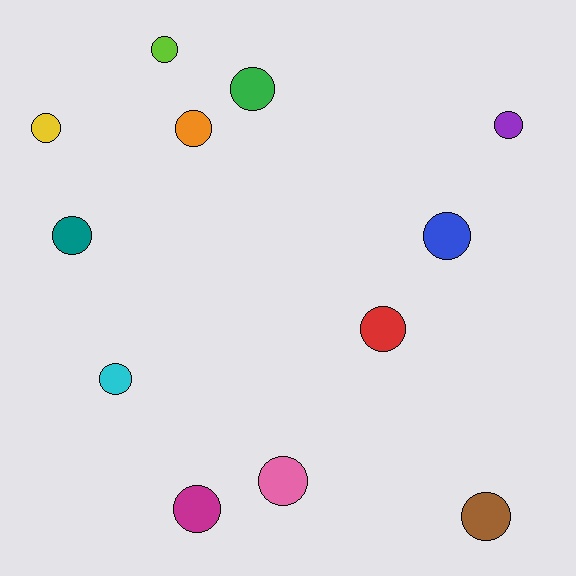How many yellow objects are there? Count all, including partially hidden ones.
There is 1 yellow object.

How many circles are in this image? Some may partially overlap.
There are 12 circles.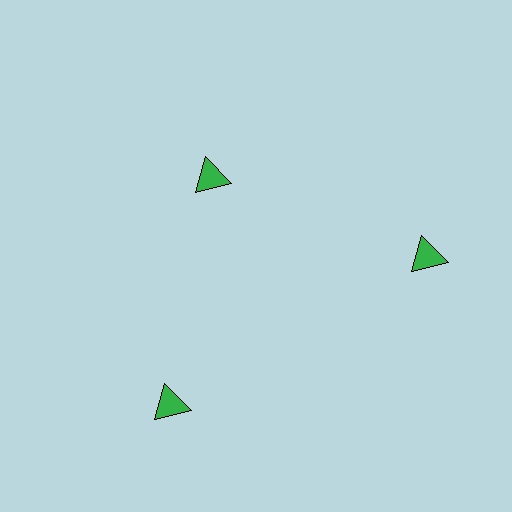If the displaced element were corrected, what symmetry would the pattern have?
It would have 3-fold rotational symmetry — the pattern would map onto itself every 120 degrees.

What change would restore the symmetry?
The symmetry would be restored by moving it outward, back onto the ring so that all 3 triangles sit at equal angles and equal distance from the center.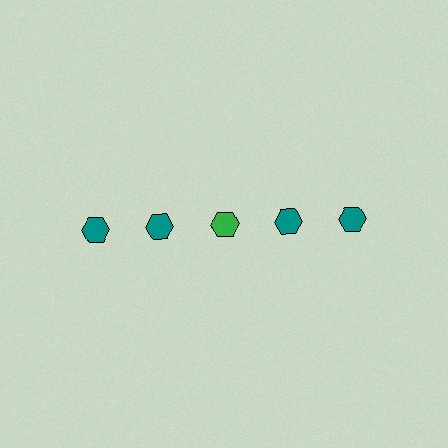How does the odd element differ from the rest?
It has a different color: green instead of teal.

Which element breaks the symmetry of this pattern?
The green hexagon in the top row, center column breaks the symmetry. All other shapes are teal hexagons.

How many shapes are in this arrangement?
There are 5 shapes arranged in a grid pattern.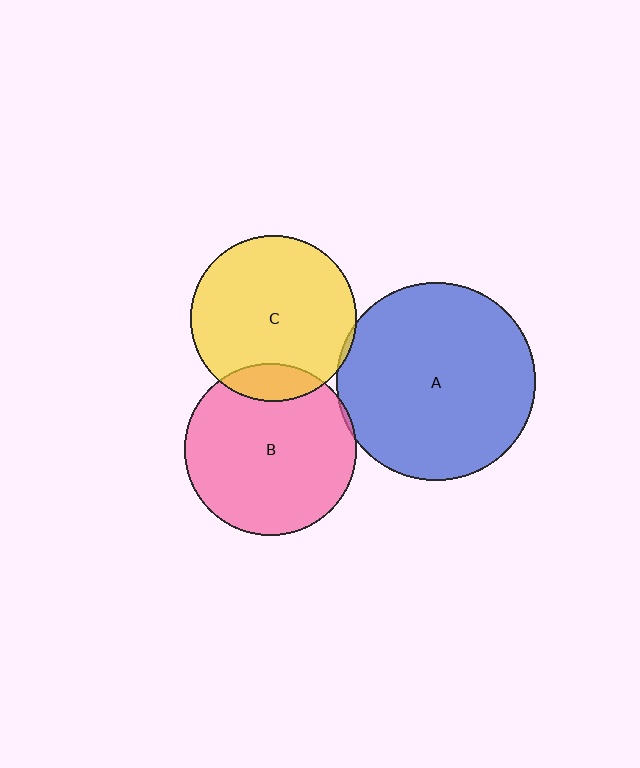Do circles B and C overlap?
Yes.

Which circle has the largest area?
Circle A (blue).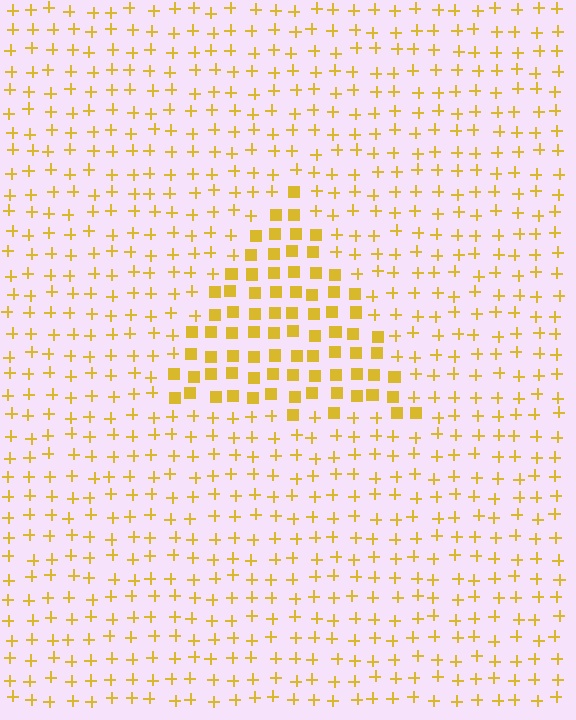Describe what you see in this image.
The image is filled with small yellow elements arranged in a uniform grid. A triangle-shaped region contains squares, while the surrounding area contains plus signs. The boundary is defined purely by the change in element shape.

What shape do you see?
I see a triangle.